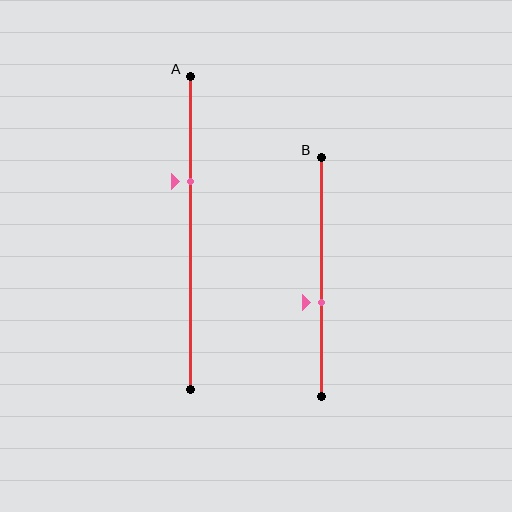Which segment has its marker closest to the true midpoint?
Segment B has its marker closest to the true midpoint.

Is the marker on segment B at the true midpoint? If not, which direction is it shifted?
No, the marker on segment B is shifted downward by about 11% of the segment length.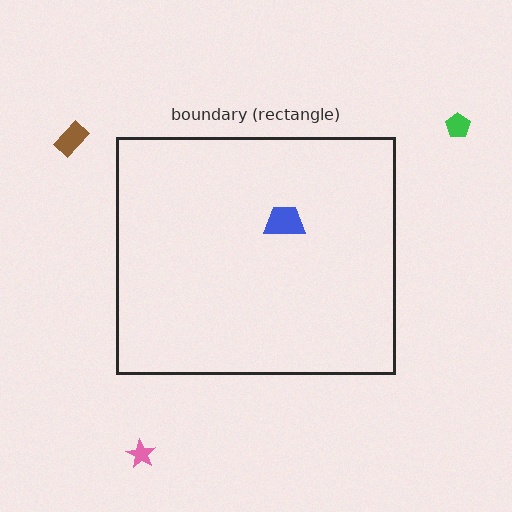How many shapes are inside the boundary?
1 inside, 3 outside.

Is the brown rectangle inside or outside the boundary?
Outside.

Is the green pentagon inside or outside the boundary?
Outside.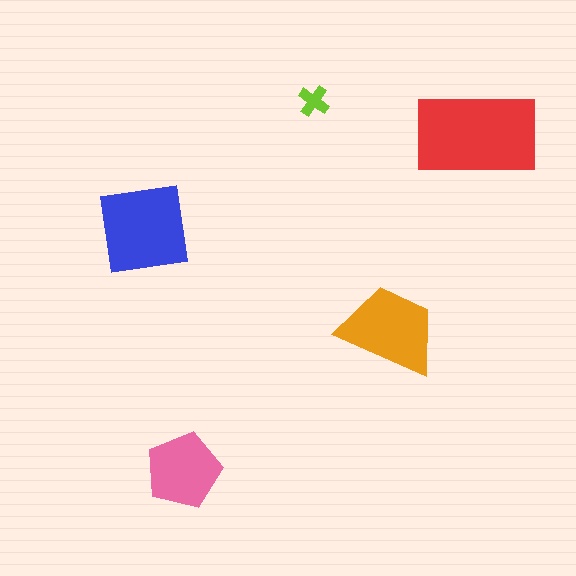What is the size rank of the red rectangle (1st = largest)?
1st.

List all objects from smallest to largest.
The lime cross, the pink pentagon, the orange trapezoid, the blue square, the red rectangle.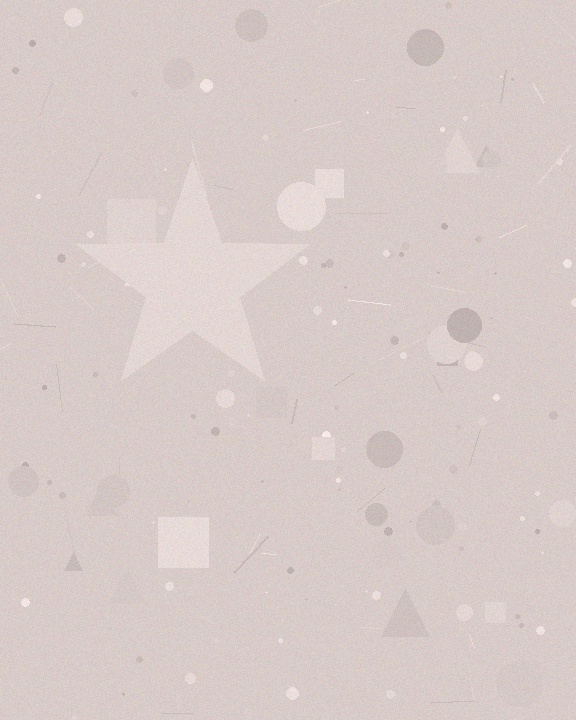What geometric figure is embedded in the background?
A star is embedded in the background.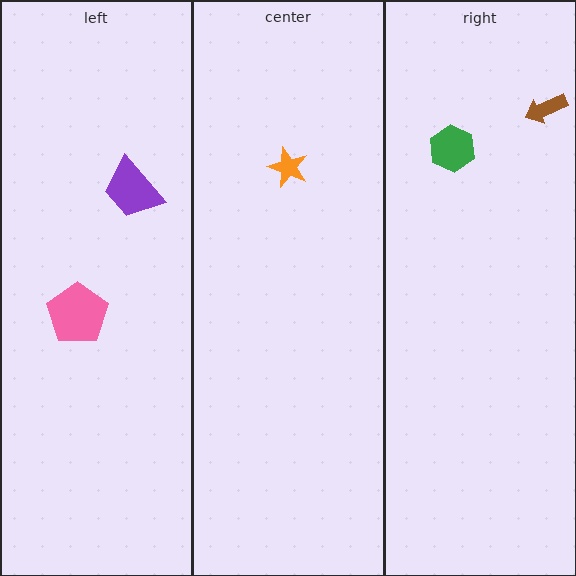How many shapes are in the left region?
2.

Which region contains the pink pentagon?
The left region.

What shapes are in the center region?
The orange star.